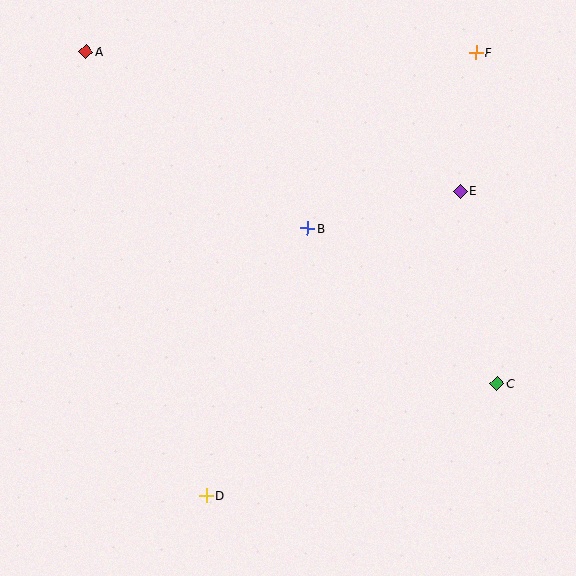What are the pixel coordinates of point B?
Point B is at (308, 228).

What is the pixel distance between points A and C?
The distance between A and C is 528 pixels.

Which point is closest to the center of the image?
Point B at (308, 228) is closest to the center.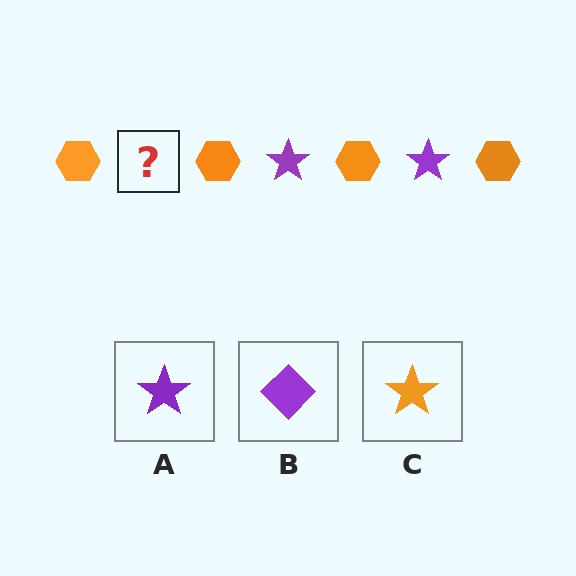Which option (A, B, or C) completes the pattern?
A.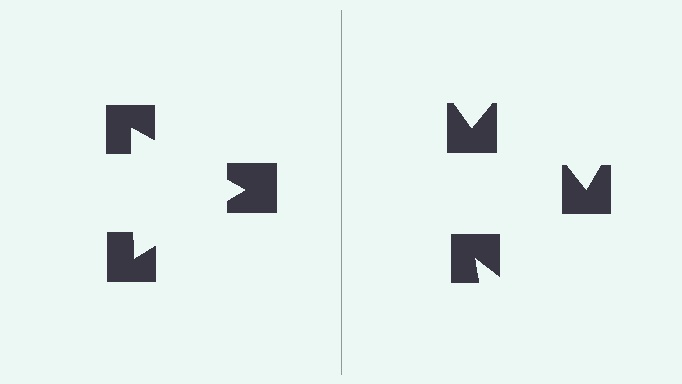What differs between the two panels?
The notched squares are positioned identically on both sides; only the wedge orientations differ. On the left they align to a triangle; on the right they are misaligned.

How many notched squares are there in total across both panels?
6 — 3 on each side.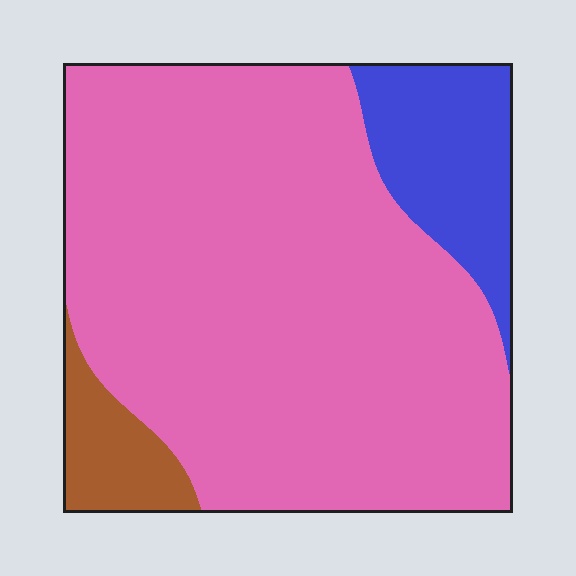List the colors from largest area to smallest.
From largest to smallest: pink, blue, brown.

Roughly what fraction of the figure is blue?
Blue covers 14% of the figure.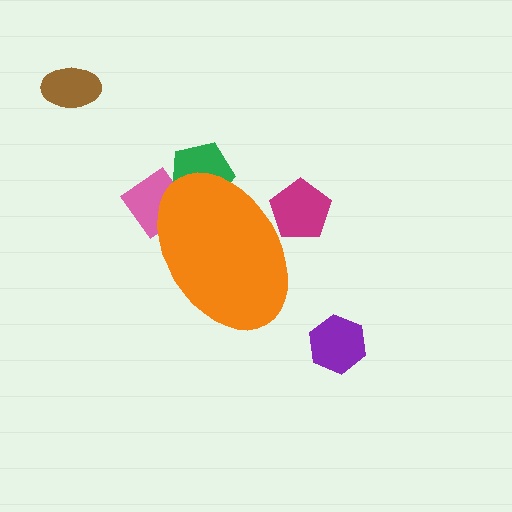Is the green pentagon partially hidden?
Yes, the green pentagon is partially hidden behind the orange ellipse.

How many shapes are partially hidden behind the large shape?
3 shapes are partially hidden.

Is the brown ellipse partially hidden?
No, the brown ellipse is fully visible.